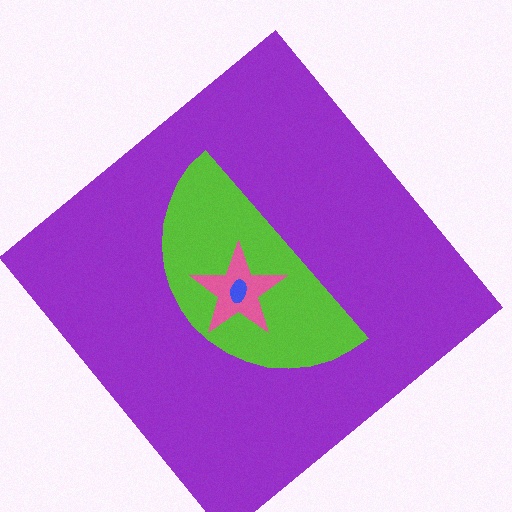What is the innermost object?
The blue ellipse.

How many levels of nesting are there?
4.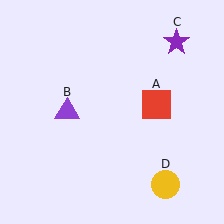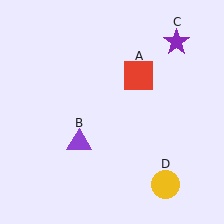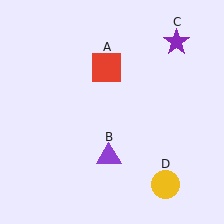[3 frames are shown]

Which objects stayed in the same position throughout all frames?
Purple star (object C) and yellow circle (object D) remained stationary.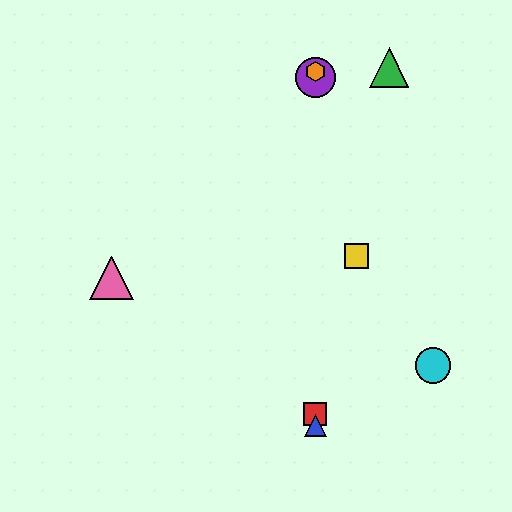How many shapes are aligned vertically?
4 shapes (the red square, the blue triangle, the purple circle, the orange hexagon) are aligned vertically.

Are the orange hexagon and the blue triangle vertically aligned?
Yes, both are at x≈315.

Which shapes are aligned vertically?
The red square, the blue triangle, the purple circle, the orange hexagon are aligned vertically.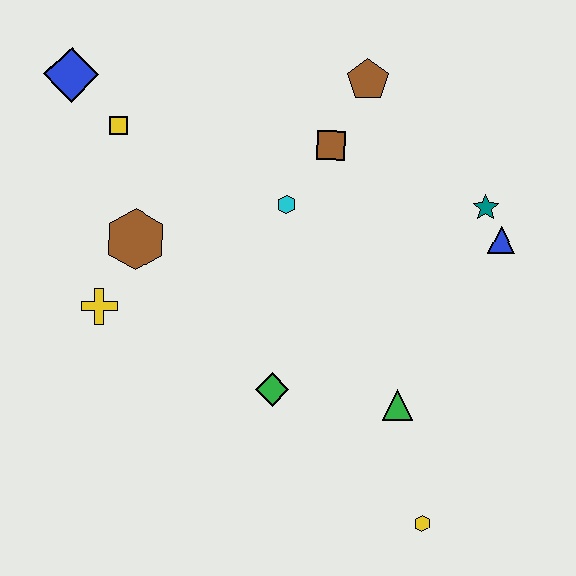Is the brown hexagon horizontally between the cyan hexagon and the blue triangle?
No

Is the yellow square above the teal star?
Yes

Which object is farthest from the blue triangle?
The blue diamond is farthest from the blue triangle.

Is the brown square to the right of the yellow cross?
Yes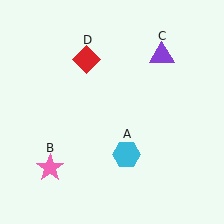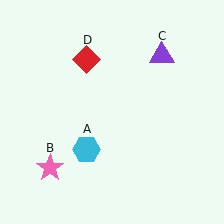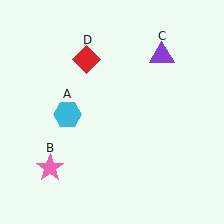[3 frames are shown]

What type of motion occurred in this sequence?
The cyan hexagon (object A) rotated clockwise around the center of the scene.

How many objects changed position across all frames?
1 object changed position: cyan hexagon (object A).